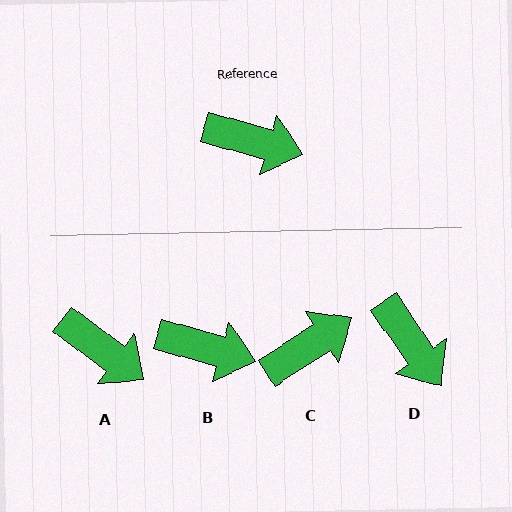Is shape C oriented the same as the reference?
No, it is off by about 48 degrees.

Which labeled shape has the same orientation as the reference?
B.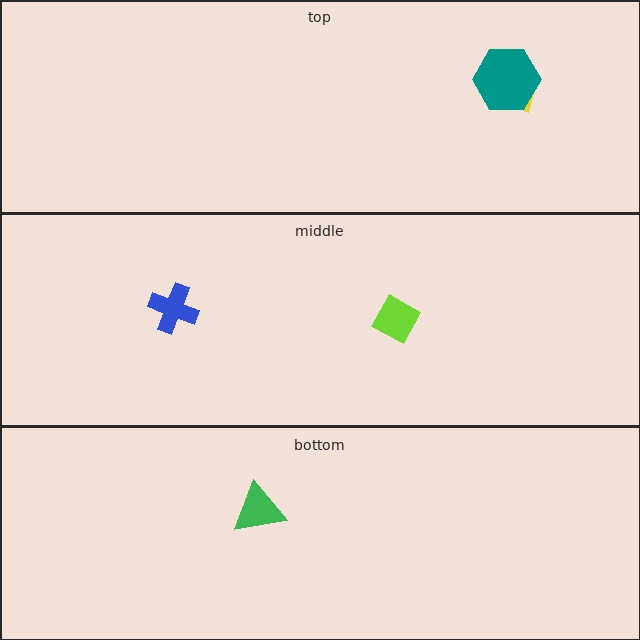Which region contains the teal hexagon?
The top region.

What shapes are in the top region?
The yellow arrow, the teal hexagon.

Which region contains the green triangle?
The bottom region.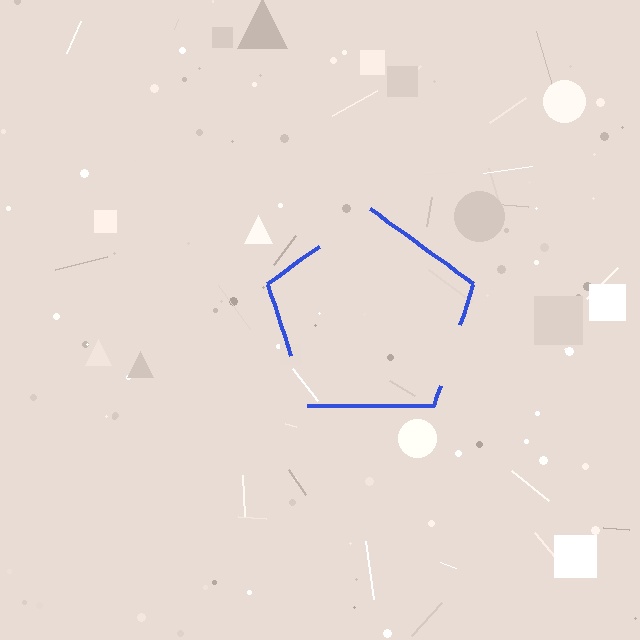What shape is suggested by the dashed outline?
The dashed outline suggests a pentagon.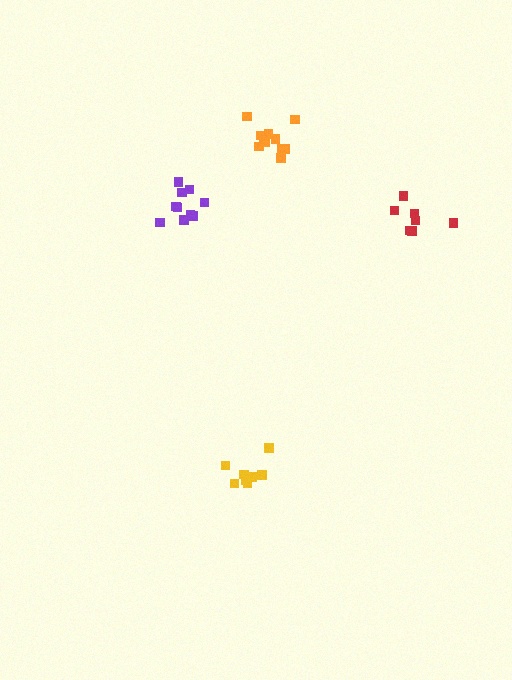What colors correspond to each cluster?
The clusters are colored: orange, yellow, red, purple.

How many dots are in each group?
Group 1: 11 dots, Group 2: 8 dots, Group 3: 7 dots, Group 4: 10 dots (36 total).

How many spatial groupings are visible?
There are 4 spatial groupings.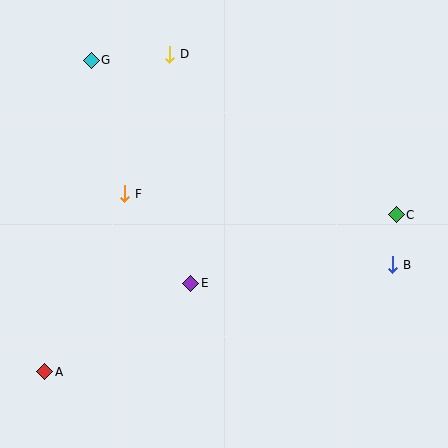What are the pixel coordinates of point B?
Point B is at (393, 265).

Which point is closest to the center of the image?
Point E at (191, 283) is closest to the center.